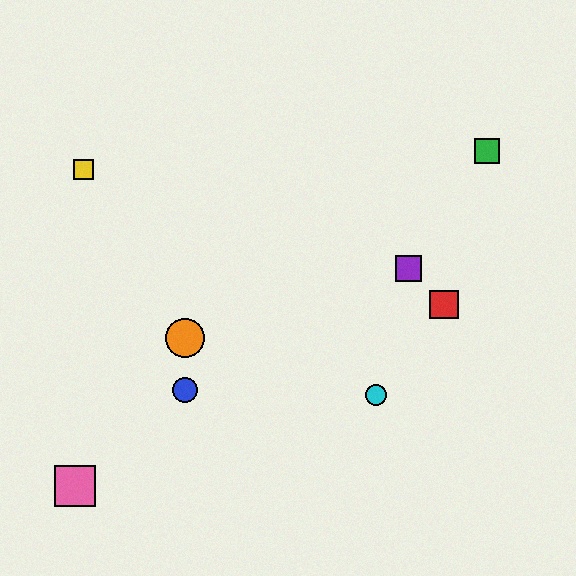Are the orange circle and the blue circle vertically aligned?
Yes, both are at x≈185.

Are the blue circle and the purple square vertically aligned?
No, the blue circle is at x≈185 and the purple square is at x≈409.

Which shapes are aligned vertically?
The blue circle, the orange circle are aligned vertically.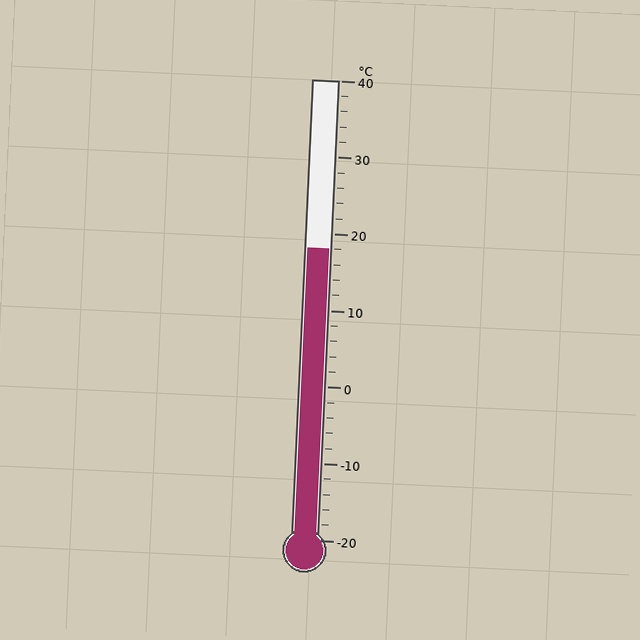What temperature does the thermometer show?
The thermometer shows approximately 18°C.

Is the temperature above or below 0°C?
The temperature is above 0°C.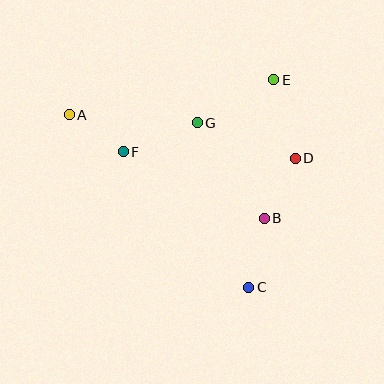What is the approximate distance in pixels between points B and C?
The distance between B and C is approximately 70 pixels.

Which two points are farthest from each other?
Points A and C are farthest from each other.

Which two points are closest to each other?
Points A and F are closest to each other.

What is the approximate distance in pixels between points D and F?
The distance between D and F is approximately 172 pixels.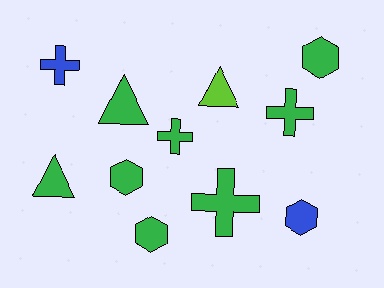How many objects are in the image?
There are 11 objects.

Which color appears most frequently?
Green, with 8 objects.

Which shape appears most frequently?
Hexagon, with 4 objects.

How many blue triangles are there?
There are no blue triangles.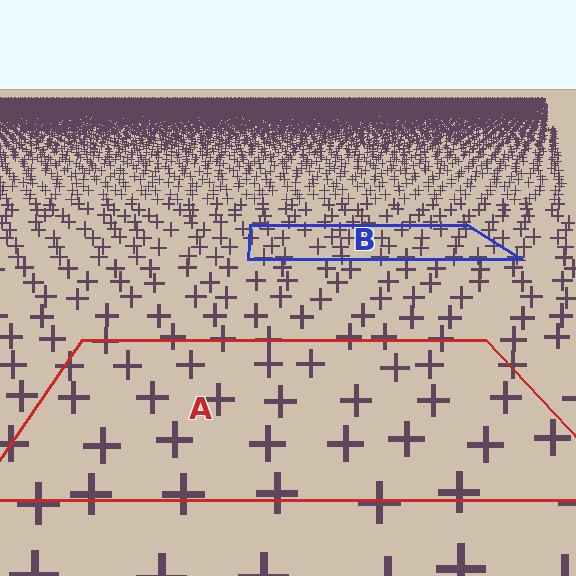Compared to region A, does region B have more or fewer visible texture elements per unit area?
Region B has more texture elements per unit area — they are packed more densely because it is farther away.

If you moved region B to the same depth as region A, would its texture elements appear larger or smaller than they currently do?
They would appear larger. At a closer depth, the same texture elements are projected at a bigger on-screen size.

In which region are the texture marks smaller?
The texture marks are smaller in region B, because it is farther away.